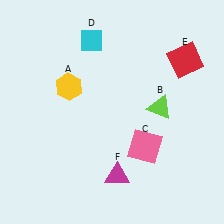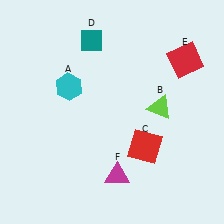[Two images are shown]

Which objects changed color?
A changed from yellow to cyan. C changed from pink to red. D changed from cyan to teal.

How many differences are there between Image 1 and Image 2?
There are 3 differences between the two images.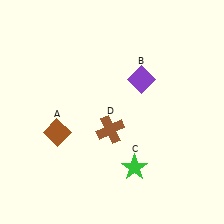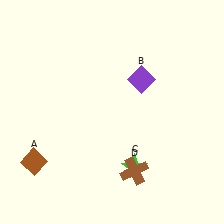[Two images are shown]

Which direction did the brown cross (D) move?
The brown cross (D) moved down.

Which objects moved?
The objects that moved are: the brown diamond (A), the brown cross (D).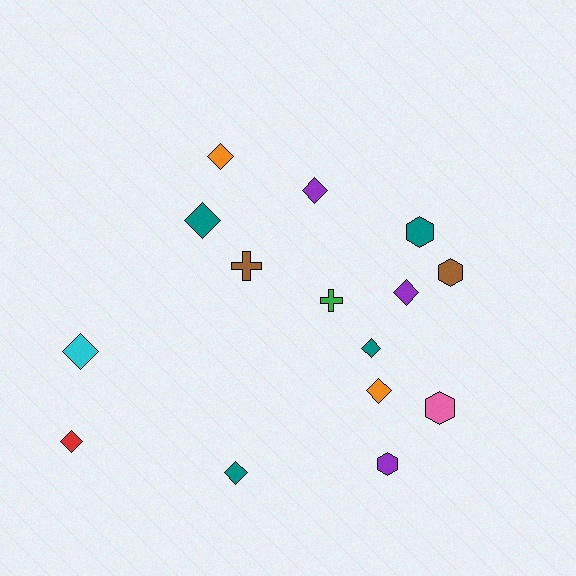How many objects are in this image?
There are 15 objects.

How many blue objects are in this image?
There are no blue objects.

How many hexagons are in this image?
There are 4 hexagons.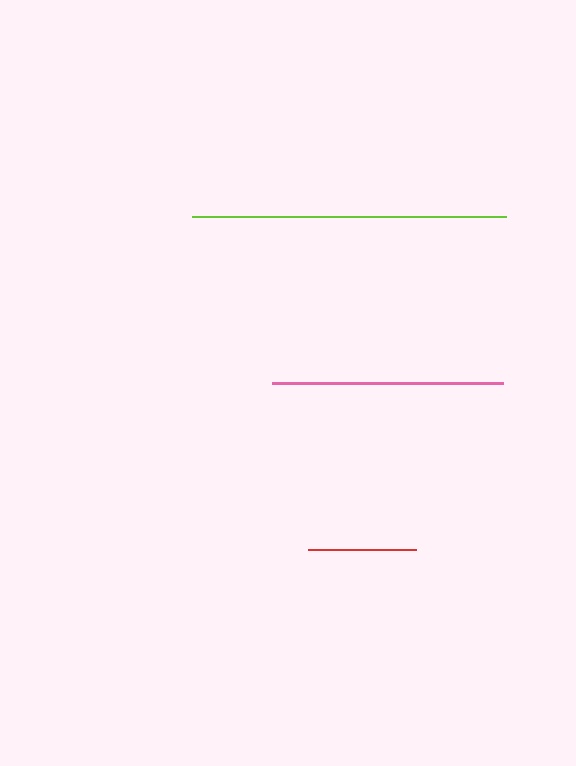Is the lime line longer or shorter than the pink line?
The lime line is longer than the pink line.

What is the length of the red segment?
The red segment is approximately 108 pixels long.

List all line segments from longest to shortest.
From longest to shortest: lime, pink, red.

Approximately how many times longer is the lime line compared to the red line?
The lime line is approximately 2.9 times the length of the red line.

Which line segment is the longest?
The lime line is the longest at approximately 313 pixels.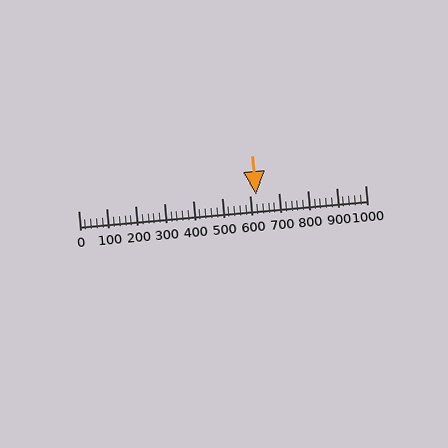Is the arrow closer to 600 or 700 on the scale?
The arrow is closer to 600.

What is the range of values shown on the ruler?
The ruler shows values from 0 to 1000.